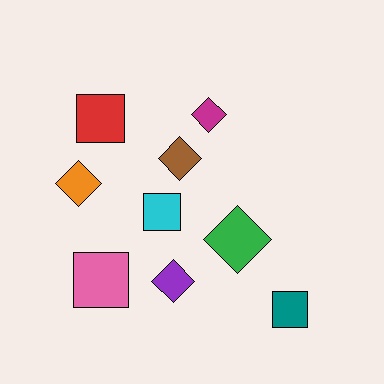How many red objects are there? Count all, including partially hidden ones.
There is 1 red object.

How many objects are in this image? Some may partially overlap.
There are 9 objects.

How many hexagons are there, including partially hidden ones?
There are no hexagons.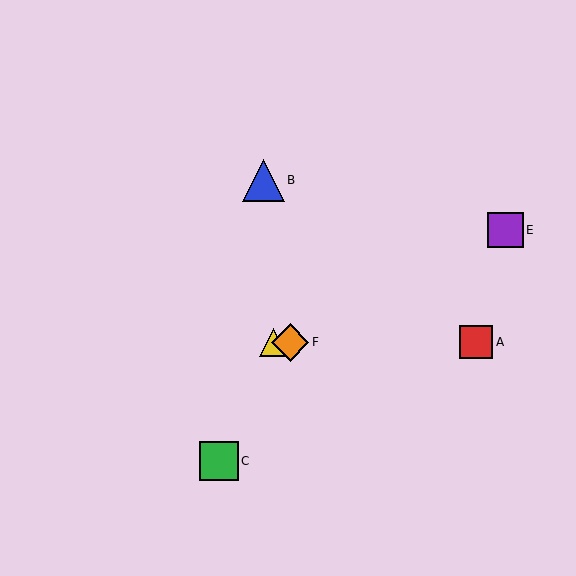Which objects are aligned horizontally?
Objects A, D, F are aligned horizontally.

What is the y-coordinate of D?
Object D is at y≈342.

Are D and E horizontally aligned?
No, D is at y≈342 and E is at y≈230.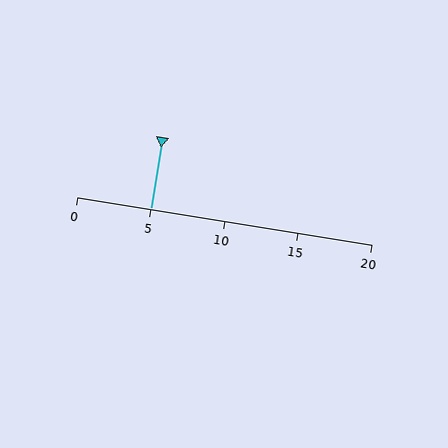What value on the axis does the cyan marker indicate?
The marker indicates approximately 5.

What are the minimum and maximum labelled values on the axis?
The axis runs from 0 to 20.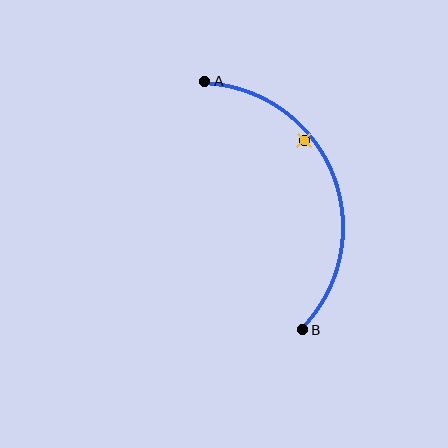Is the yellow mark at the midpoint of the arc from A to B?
No — the yellow mark does not lie on the arc at all. It sits slightly inside the curve.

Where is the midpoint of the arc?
The arc midpoint is the point on the curve farthest from the straight line joining A and B. It sits to the right of that line.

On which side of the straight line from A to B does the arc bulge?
The arc bulges to the right of the straight line connecting A and B.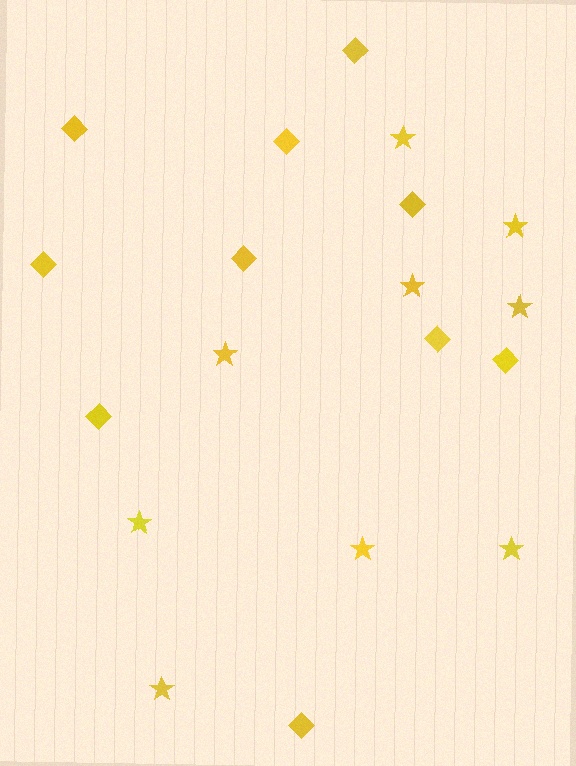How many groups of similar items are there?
There are 2 groups: one group of stars (9) and one group of diamonds (10).